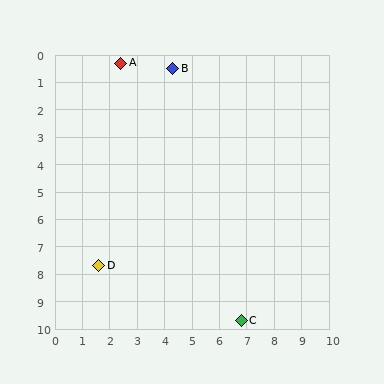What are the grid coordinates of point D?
Point D is at approximately (1.6, 7.7).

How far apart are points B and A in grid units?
Points B and A are about 1.9 grid units apart.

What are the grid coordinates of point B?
Point B is at approximately (4.3, 0.5).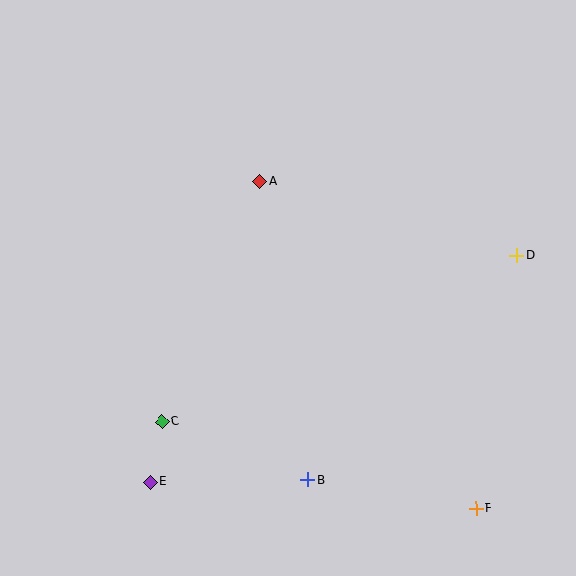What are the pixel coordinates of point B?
Point B is at (308, 480).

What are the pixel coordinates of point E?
Point E is at (150, 482).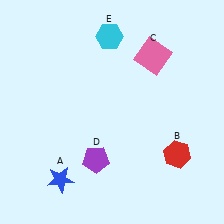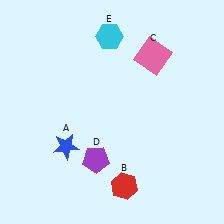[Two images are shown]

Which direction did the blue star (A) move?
The blue star (A) moved up.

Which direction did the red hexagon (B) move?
The red hexagon (B) moved left.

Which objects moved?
The objects that moved are: the blue star (A), the red hexagon (B).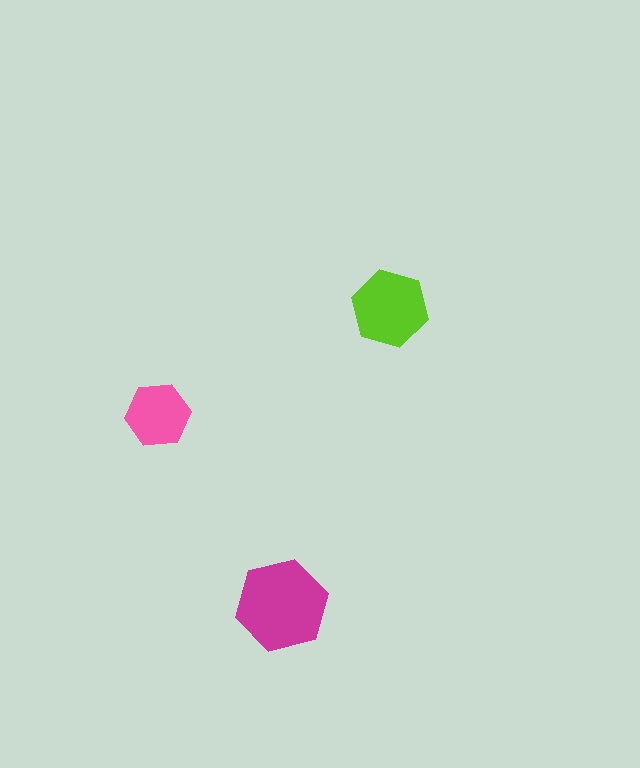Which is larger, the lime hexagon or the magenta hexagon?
The magenta one.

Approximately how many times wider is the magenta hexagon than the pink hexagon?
About 1.5 times wider.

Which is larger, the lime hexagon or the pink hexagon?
The lime one.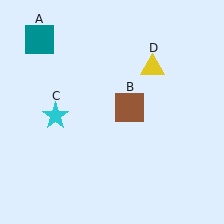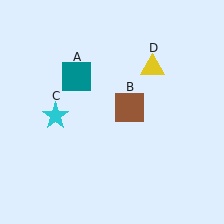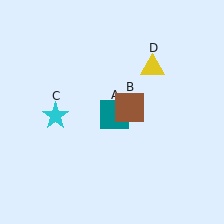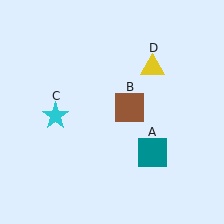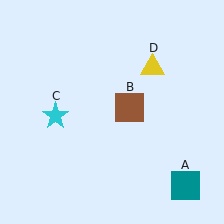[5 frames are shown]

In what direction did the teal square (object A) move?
The teal square (object A) moved down and to the right.